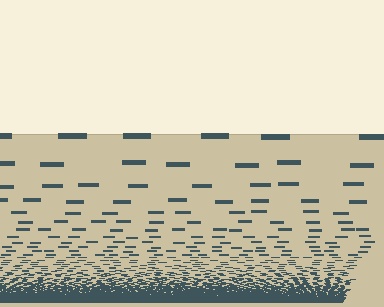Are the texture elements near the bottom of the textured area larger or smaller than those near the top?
Smaller. The gradient is inverted — elements near the bottom are smaller and denser.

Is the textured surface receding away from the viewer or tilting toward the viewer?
The surface appears to tilt toward the viewer. Texture elements get larger and sparser toward the top.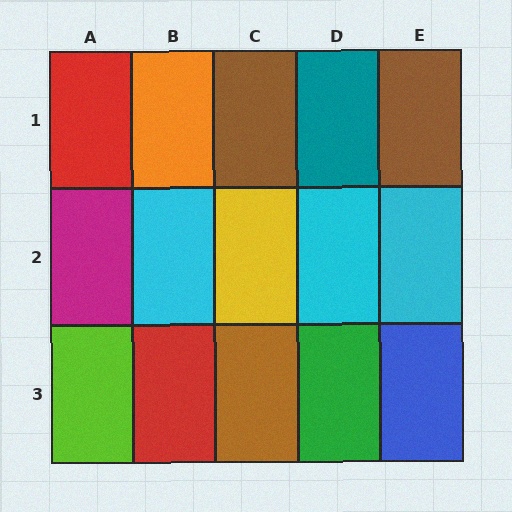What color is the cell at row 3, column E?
Blue.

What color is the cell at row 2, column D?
Cyan.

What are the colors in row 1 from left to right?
Red, orange, brown, teal, brown.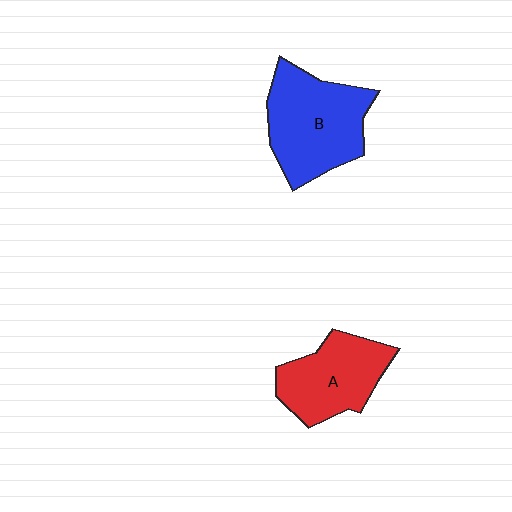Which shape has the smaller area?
Shape A (red).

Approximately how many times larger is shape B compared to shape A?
Approximately 1.3 times.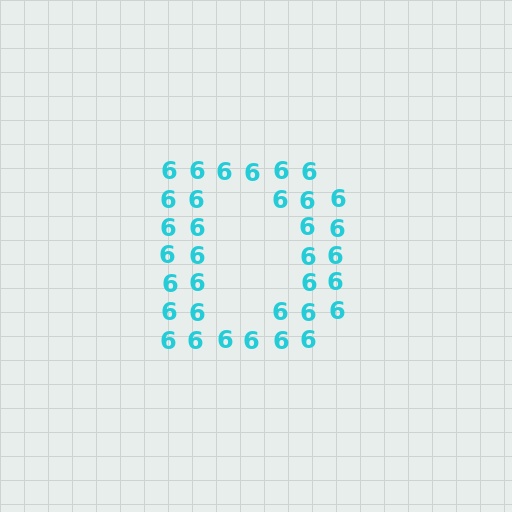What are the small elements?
The small elements are digit 6's.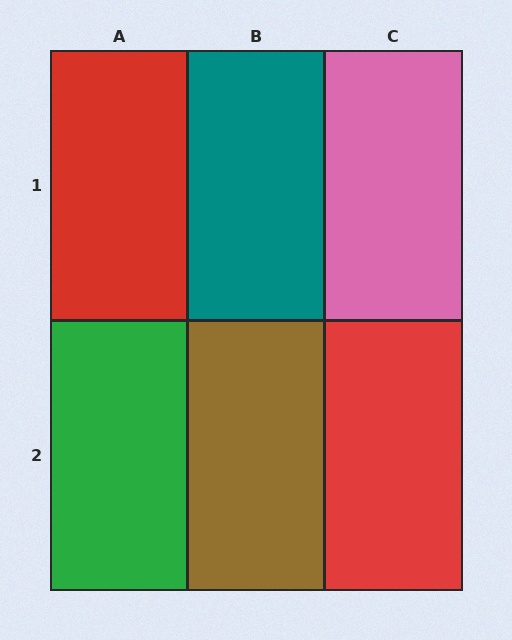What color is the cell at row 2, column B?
Brown.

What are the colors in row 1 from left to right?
Red, teal, pink.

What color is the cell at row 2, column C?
Red.